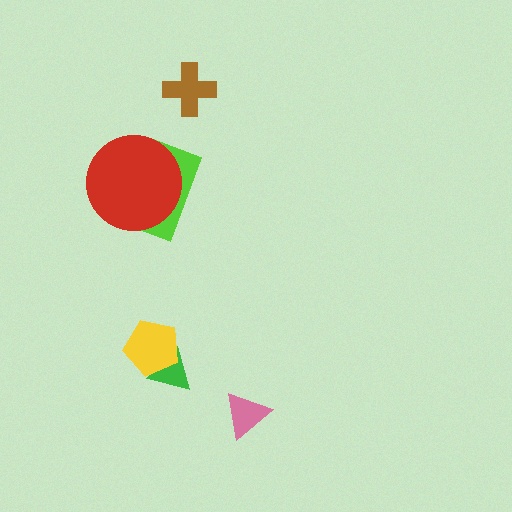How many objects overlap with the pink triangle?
0 objects overlap with the pink triangle.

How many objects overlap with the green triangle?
1 object overlaps with the green triangle.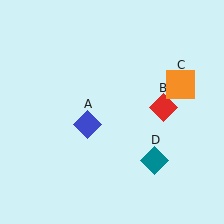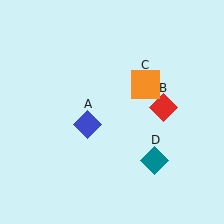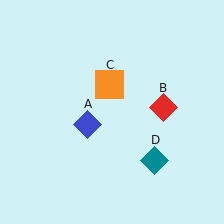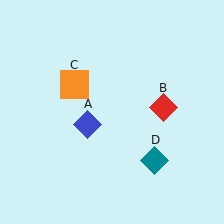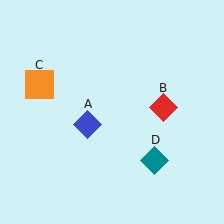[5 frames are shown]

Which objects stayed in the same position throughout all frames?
Blue diamond (object A) and red diamond (object B) and teal diamond (object D) remained stationary.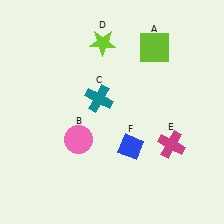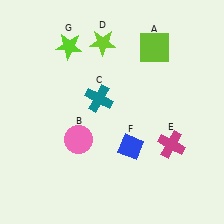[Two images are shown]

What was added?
A lime star (G) was added in Image 2.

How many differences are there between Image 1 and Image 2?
There is 1 difference between the two images.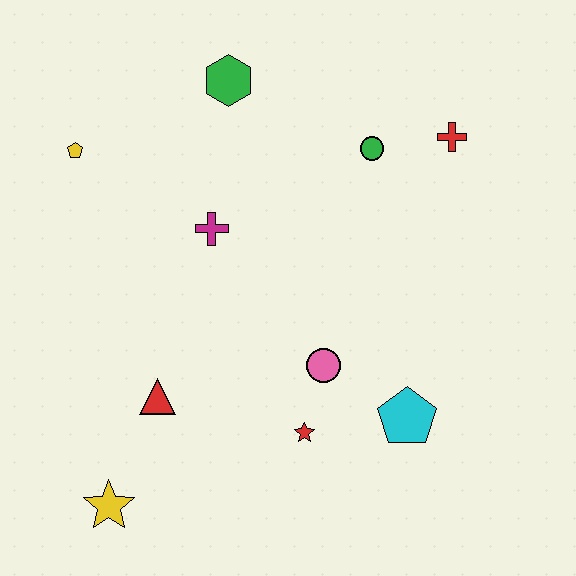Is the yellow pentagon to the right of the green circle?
No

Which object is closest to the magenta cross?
The green hexagon is closest to the magenta cross.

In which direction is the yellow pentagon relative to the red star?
The yellow pentagon is above the red star.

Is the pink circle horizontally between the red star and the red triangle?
No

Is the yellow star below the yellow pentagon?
Yes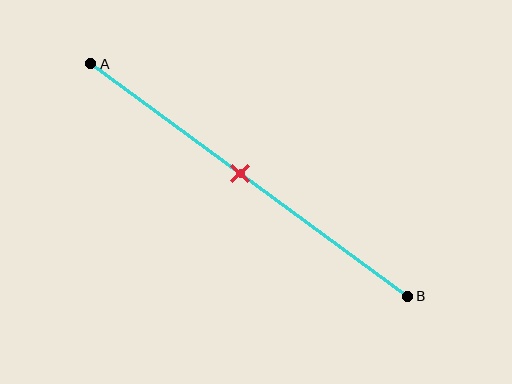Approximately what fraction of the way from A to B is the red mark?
The red mark is approximately 45% of the way from A to B.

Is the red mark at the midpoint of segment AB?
Yes, the mark is approximately at the midpoint.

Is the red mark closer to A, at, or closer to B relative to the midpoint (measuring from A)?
The red mark is approximately at the midpoint of segment AB.